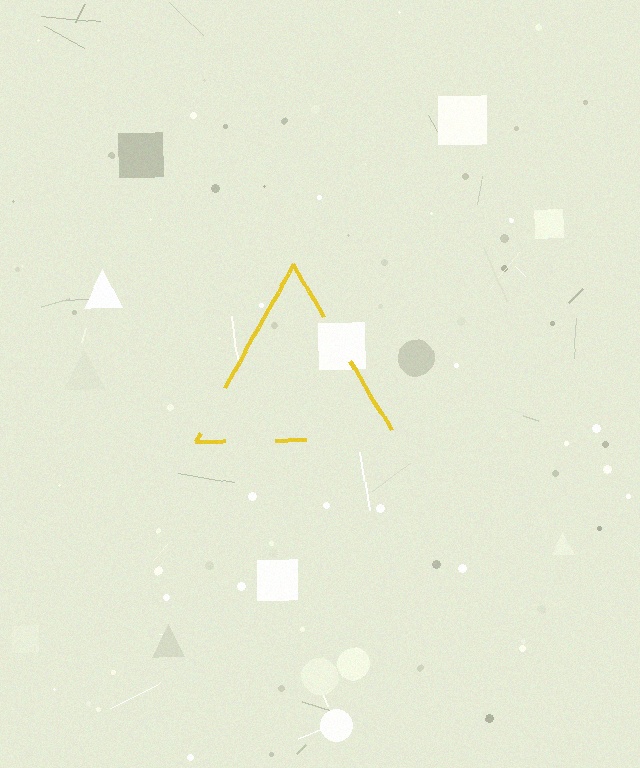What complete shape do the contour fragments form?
The contour fragments form a triangle.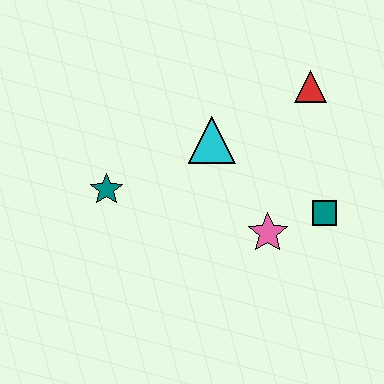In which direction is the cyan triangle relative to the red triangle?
The cyan triangle is to the left of the red triangle.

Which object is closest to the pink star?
The teal square is closest to the pink star.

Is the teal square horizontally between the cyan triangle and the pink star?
No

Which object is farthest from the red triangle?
The teal star is farthest from the red triangle.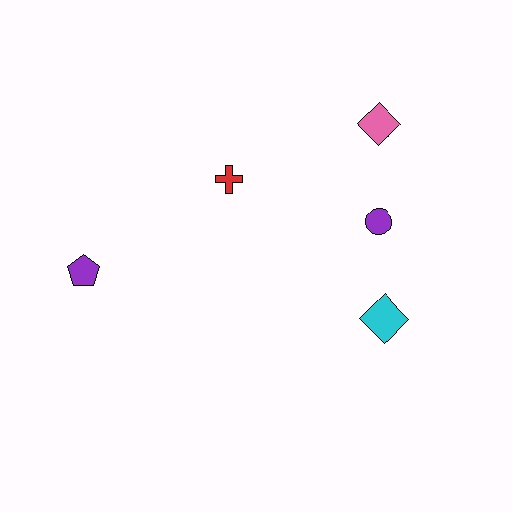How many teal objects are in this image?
There are no teal objects.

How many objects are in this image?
There are 5 objects.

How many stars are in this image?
There are no stars.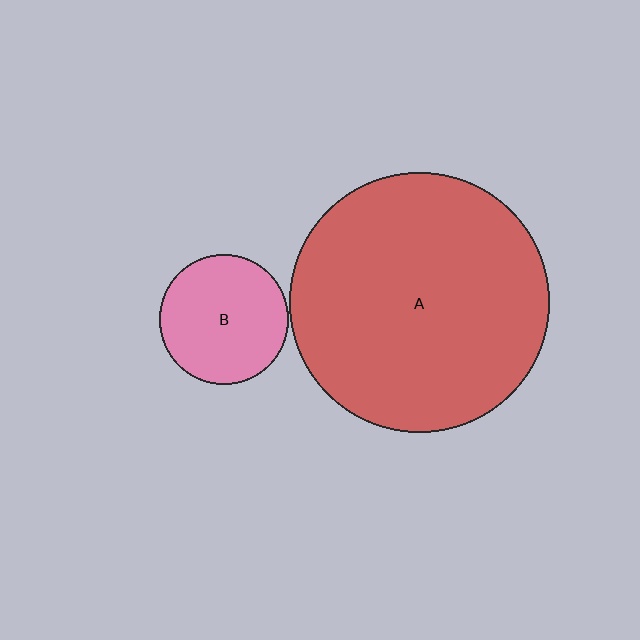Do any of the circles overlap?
No, none of the circles overlap.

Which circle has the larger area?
Circle A (red).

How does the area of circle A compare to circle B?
Approximately 4.0 times.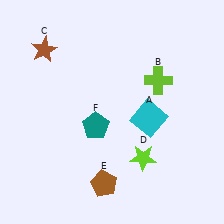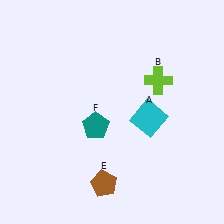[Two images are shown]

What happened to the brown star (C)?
The brown star (C) was removed in Image 2. It was in the top-left area of Image 1.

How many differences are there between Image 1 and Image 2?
There are 2 differences between the two images.